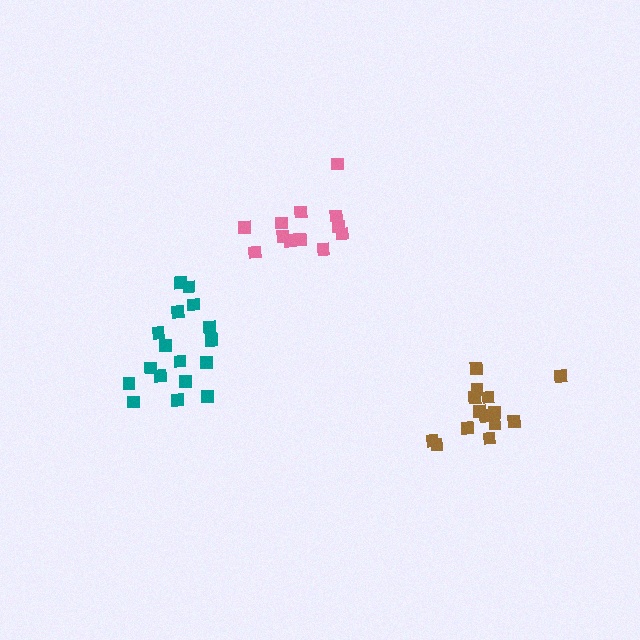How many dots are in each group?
Group 1: 12 dots, Group 2: 14 dots, Group 3: 17 dots (43 total).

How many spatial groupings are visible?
There are 3 spatial groupings.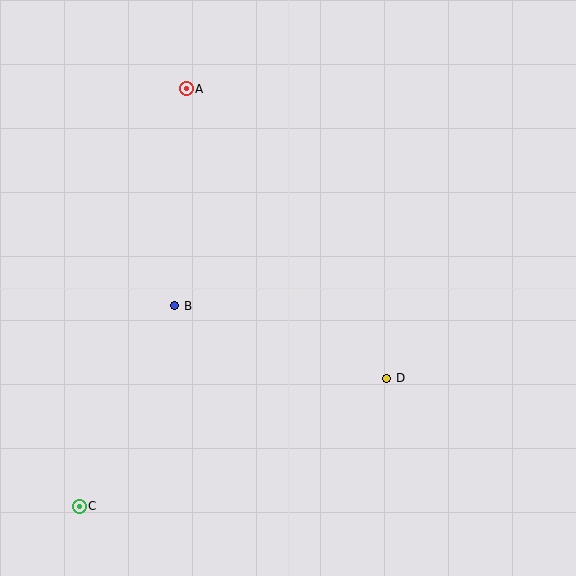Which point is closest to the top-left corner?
Point A is closest to the top-left corner.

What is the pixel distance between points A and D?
The distance between A and D is 352 pixels.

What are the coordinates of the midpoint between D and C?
The midpoint between D and C is at (233, 442).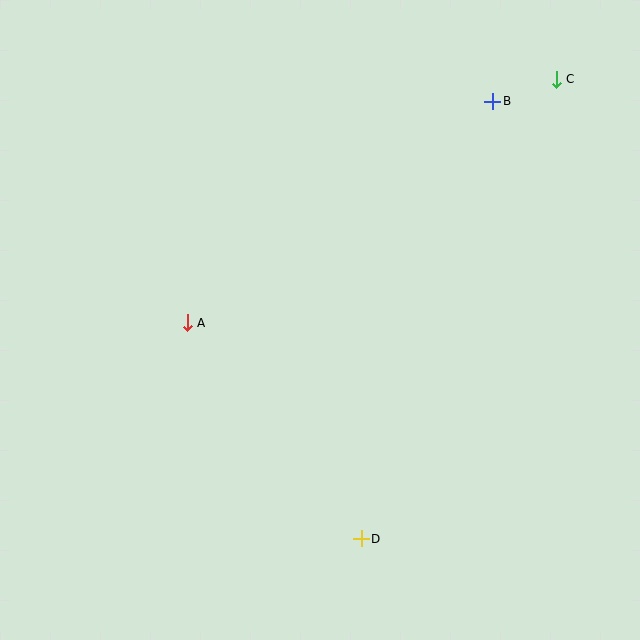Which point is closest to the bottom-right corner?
Point D is closest to the bottom-right corner.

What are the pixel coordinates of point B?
Point B is at (493, 101).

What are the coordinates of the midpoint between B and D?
The midpoint between B and D is at (427, 320).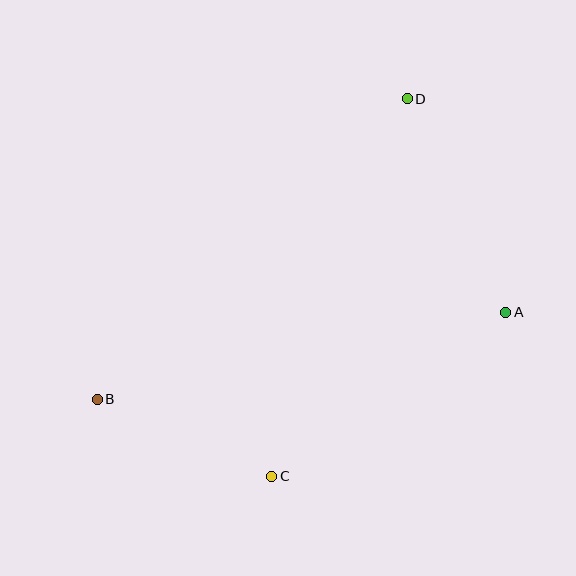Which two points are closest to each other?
Points B and C are closest to each other.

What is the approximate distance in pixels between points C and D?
The distance between C and D is approximately 401 pixels.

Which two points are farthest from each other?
Points B and D are farthest from each other.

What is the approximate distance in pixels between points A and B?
The distance between A and B is approximately 418 pixels.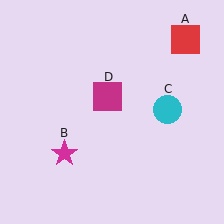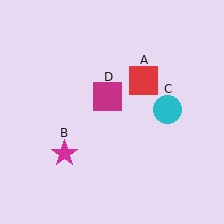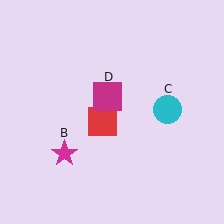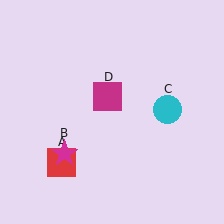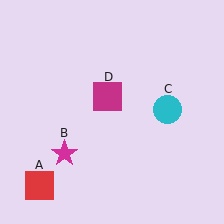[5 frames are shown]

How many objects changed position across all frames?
1 object changed position: red square (object A).